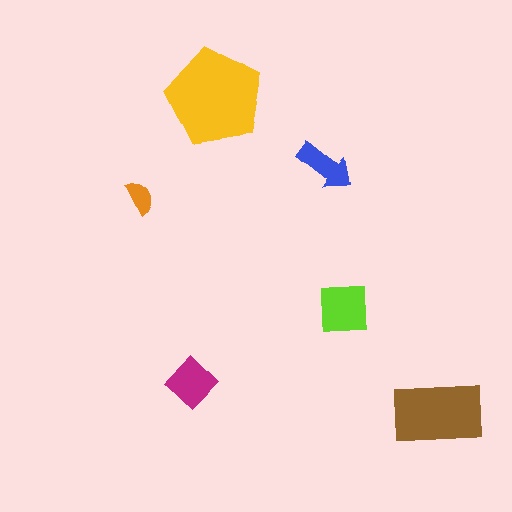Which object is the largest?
The yellow pentagon.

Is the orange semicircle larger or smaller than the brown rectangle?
Smaller.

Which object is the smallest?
The orange semicircle.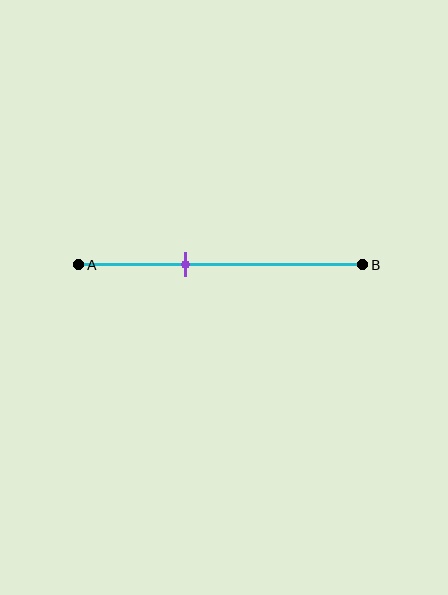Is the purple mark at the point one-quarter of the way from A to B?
No, the mark is at about 40% from A, not at the 25% one-quarter point.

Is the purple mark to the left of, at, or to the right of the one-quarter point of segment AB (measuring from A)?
The purple mark is to the right of the one-quarter point of segment AB.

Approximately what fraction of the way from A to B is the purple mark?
The purple mark is approximately 40% of the way from A to B.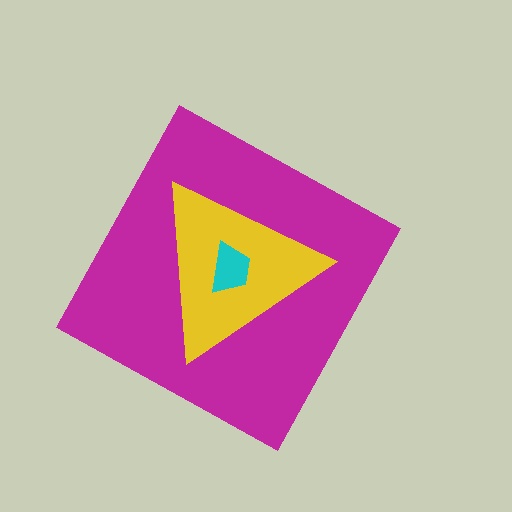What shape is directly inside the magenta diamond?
The yellow triangle.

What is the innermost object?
The cyan trapezoid.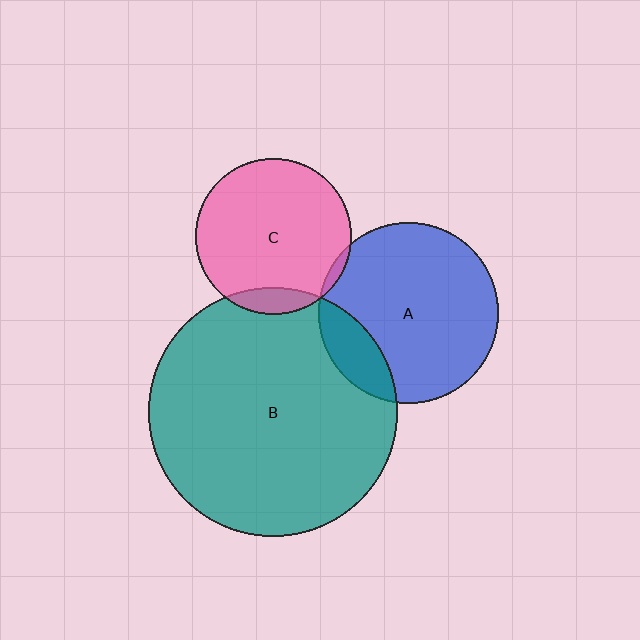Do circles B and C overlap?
Yes.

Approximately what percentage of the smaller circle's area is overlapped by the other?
Approximately 10%.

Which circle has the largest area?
Circle B (teal).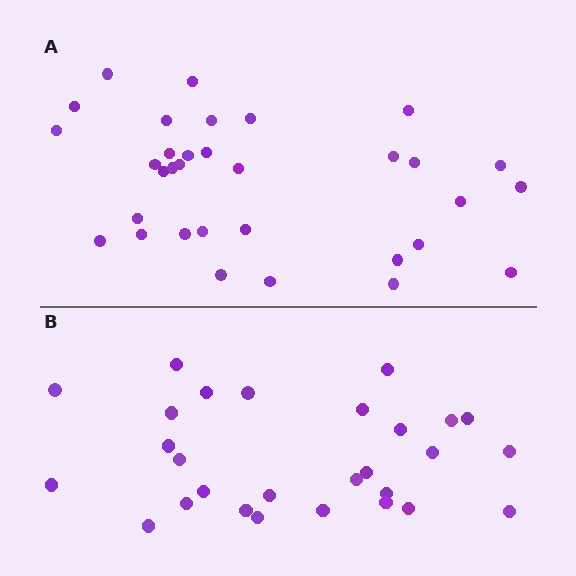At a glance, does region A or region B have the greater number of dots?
Region A (the top region) has more dots.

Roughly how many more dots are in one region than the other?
Region A has about 5 more dots than region B.